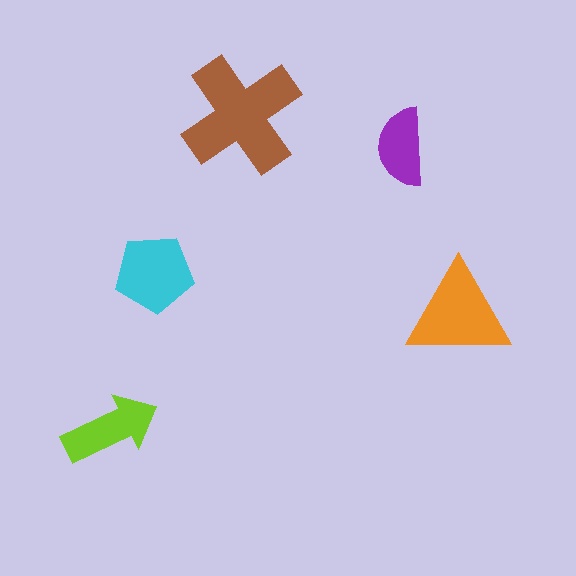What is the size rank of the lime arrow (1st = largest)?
4th.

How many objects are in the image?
There are 5 objects in the image.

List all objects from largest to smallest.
The brown cross, the orange triangle, the cyan pentagon, the lime arrow, the purple semicircle.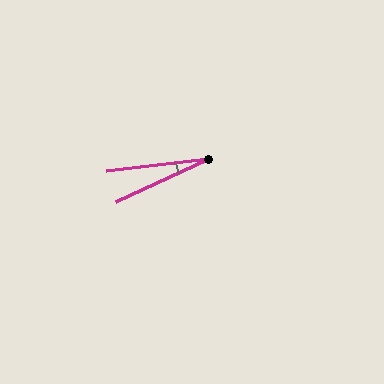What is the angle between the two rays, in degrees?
Approximately 18 degrees.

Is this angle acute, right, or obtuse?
It is acute.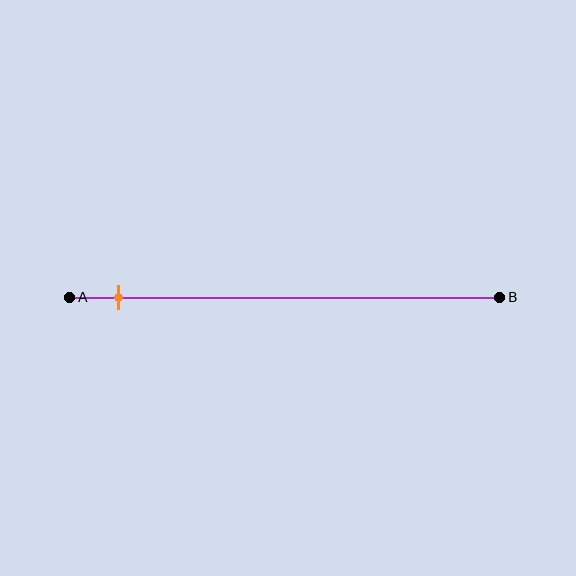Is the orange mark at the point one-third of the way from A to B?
No, the mark is at about 10% from A, not at the 33% one-third point.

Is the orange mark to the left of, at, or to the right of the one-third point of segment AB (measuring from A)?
The orange mark is to the left of the one-third point of segment AB.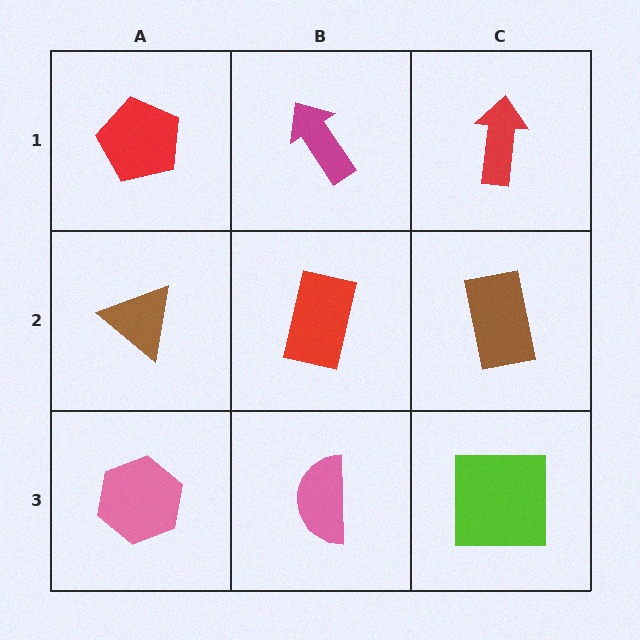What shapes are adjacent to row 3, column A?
A brown triangle (row 2, column A), a pink semicircle (row 3, column B).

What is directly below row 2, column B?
A pink semicircle.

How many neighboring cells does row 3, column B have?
3.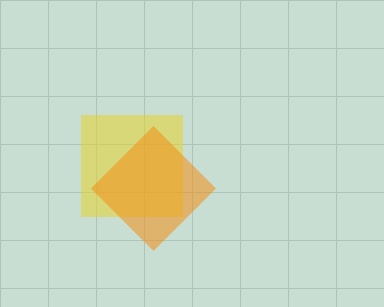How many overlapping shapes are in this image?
There are 2 overlapping shapes in the image.